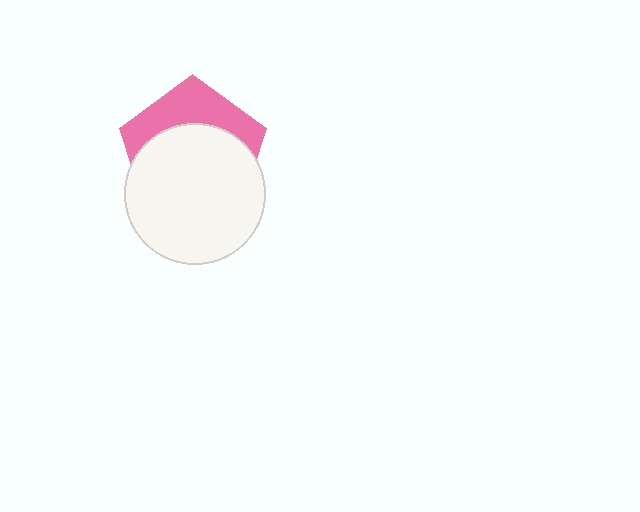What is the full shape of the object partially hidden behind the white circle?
The partially hidden object is a pink pentagon.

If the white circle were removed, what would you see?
You would see the complete pink pentagon.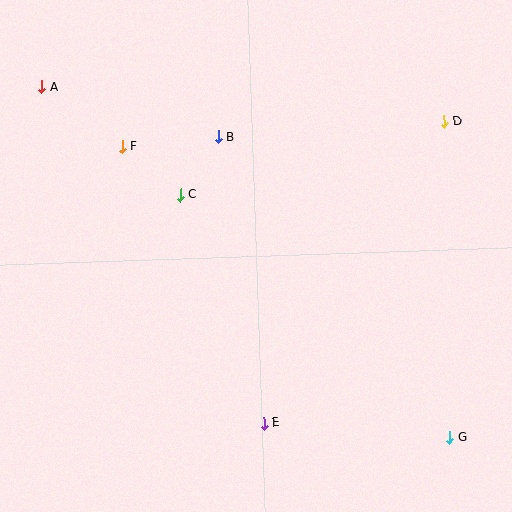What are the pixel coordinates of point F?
Point F is at (122, 147).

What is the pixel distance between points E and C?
The distance between E and C is 243 pixels.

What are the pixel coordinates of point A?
Point A is at (42, 87).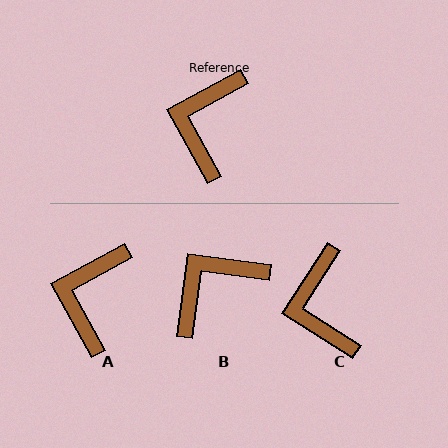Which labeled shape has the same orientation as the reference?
A.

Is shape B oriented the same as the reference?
No, it is off by about 36 degrees.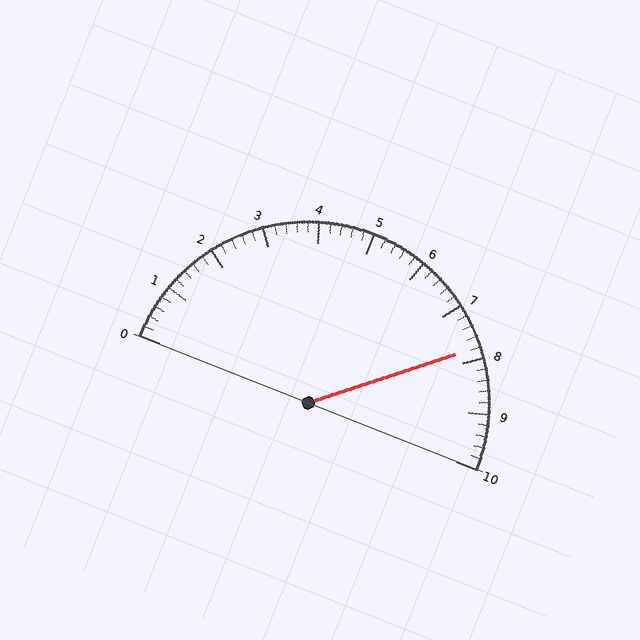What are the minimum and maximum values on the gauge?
The gauge ranges from 0 to 10.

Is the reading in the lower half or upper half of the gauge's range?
The reading is in the upper half of the range (0 to 10).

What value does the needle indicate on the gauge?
The needle indicates approximately 7.8.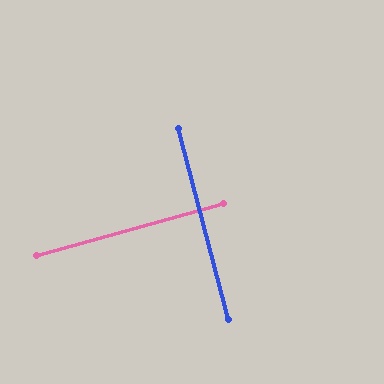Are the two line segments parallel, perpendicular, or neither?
Perpendicular — they meet at approximately 89°.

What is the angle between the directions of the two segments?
Approximately 89 degrees.